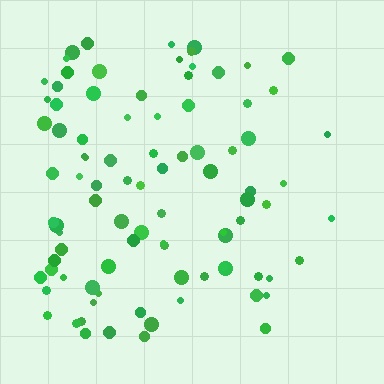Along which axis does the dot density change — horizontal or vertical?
Horizontal.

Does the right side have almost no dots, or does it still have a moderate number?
Still a moderate number, just noticeably fewer than the left.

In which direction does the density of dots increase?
From right to left, with the left side densest.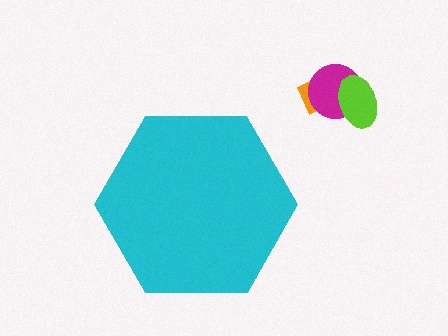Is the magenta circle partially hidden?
No, the magenta circle is fully visible.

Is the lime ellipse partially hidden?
No, the lime ellipse is fully visible.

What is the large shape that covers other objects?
A cyan hexagon.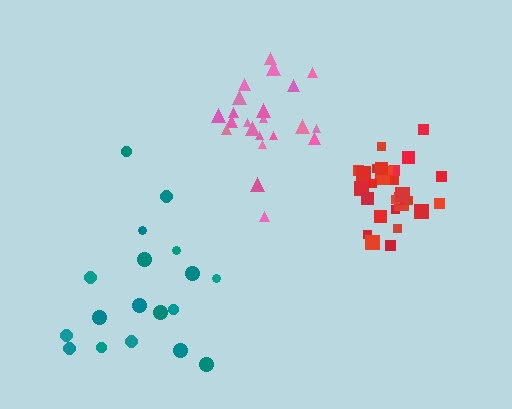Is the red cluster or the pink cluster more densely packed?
Red.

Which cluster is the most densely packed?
Red.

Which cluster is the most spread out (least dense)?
Teal.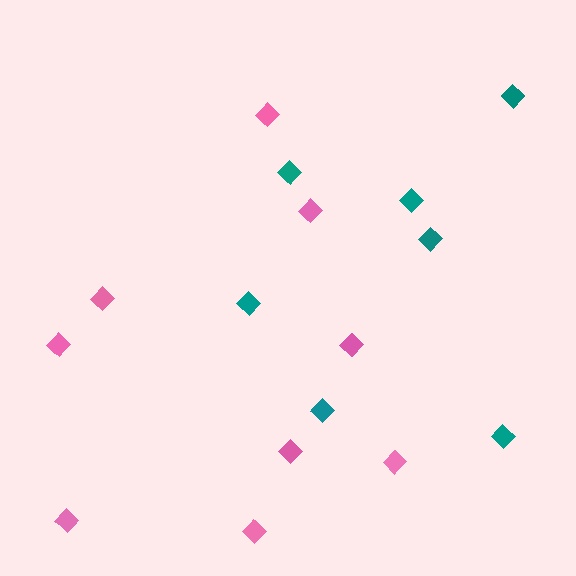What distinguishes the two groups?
There are 2 groups: one group of pink diamonds (9) and one group of teal diamonds (7).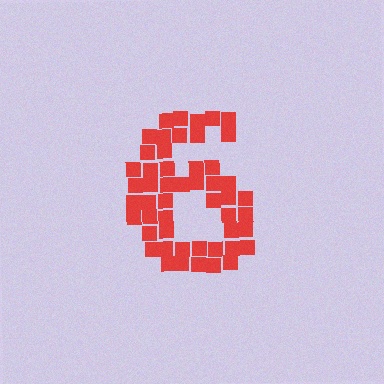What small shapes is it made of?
It is made of small squares.